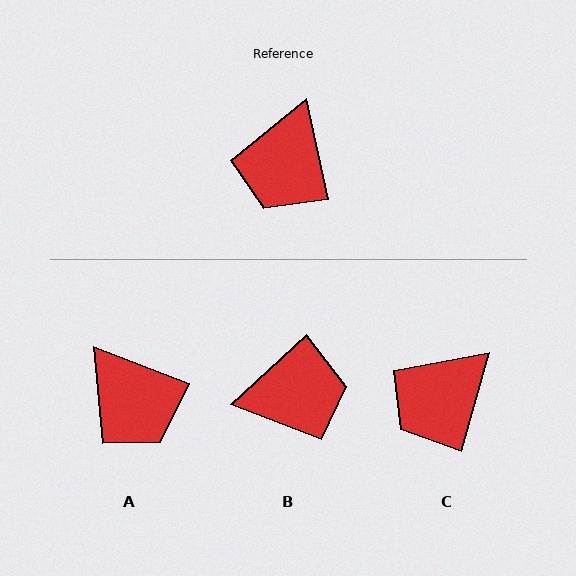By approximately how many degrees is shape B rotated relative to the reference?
Approximately 120 degrees counter-clockwise.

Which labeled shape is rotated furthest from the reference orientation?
B, about 120 degrees away.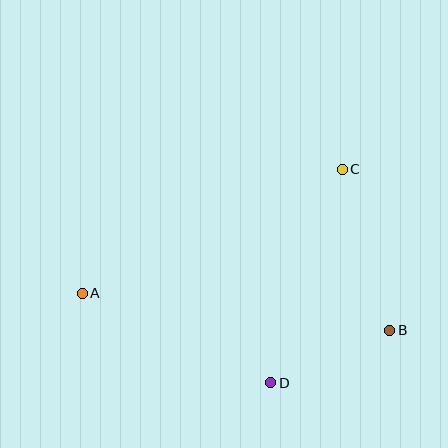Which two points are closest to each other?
Points B and D are closest to each other.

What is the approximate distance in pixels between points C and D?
The distance between C and D is approximately 225 pixels.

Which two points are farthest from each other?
Points A and B are farthest from each other.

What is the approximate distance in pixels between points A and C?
The distance between A and C is approximately 288 pixels.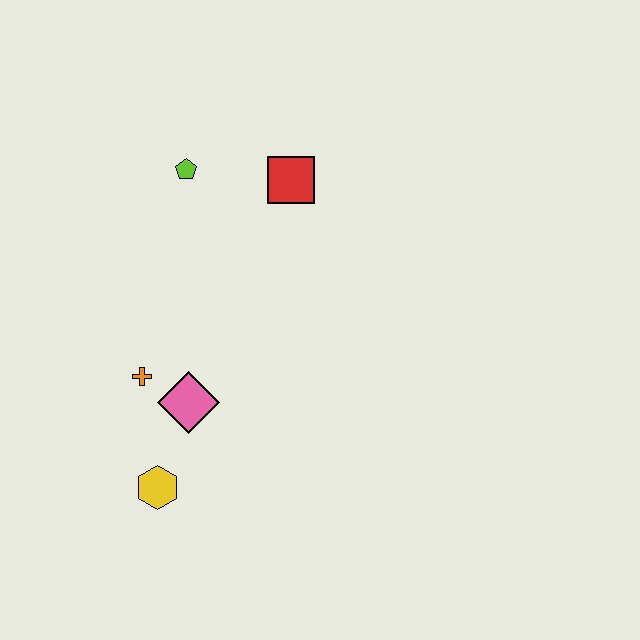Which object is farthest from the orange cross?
The red square is farthest from the orange cross.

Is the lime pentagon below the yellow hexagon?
No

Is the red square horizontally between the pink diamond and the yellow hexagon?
No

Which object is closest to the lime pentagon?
The red square is closest to the lime pentagon.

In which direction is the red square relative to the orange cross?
The red square is above the orange cross.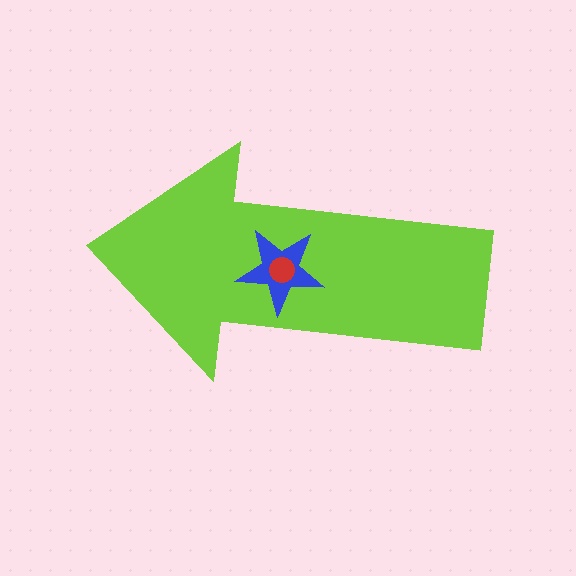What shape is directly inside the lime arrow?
The blue star.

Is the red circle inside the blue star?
Yes.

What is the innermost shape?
The red circle.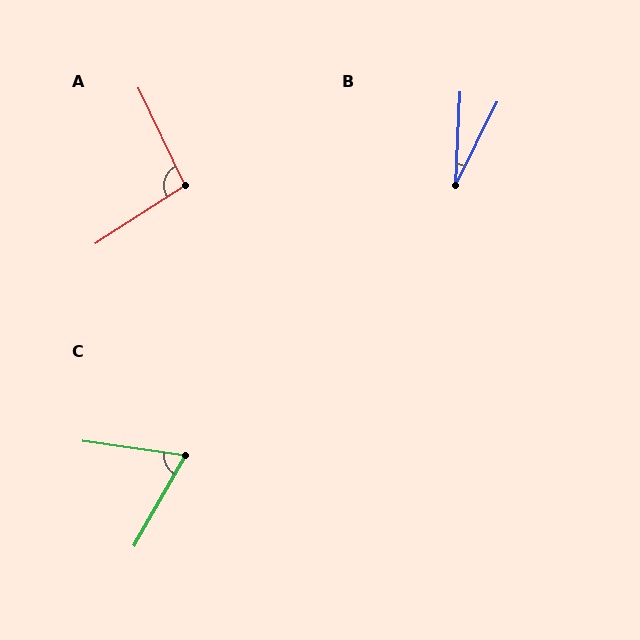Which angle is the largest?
A, at approximately 97 degrees.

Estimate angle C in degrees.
Approximately 68 degrees.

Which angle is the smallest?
B, at approximately 24 degrees.